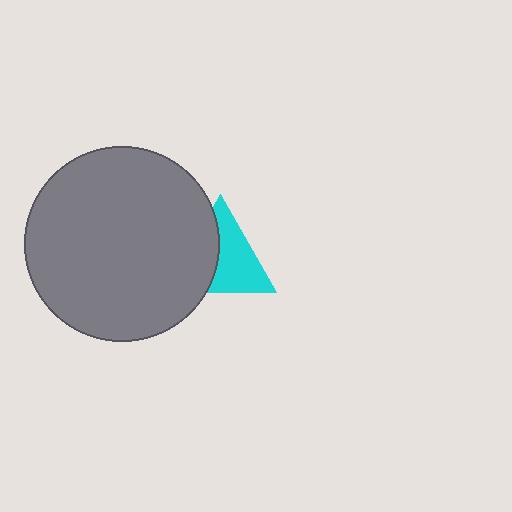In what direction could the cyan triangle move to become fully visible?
The cyan triangle could move right. That would shift it out from behind the gray circle entirely.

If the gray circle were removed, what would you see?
You would see the complete cyan triangle.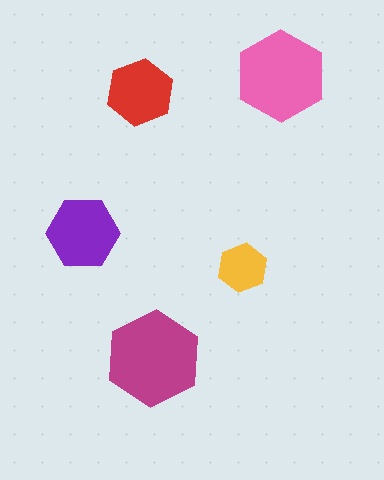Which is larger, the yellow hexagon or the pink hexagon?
The pink one.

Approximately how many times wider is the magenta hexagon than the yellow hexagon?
About 2 times wider.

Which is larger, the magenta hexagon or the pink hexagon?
The magenta one.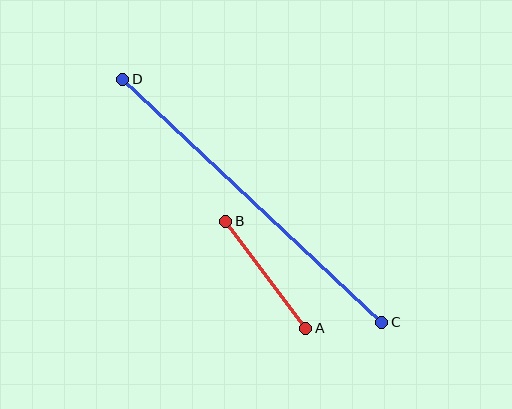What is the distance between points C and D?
The distance is approximately 355 pixels.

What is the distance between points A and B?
The distance is approximately 133 pixels.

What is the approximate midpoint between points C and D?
The midpoint is at approximately (252, 201) pixels.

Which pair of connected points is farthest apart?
Points C and D are farthest apart.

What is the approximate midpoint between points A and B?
The midpoint is at approximately (266, 275) pixels.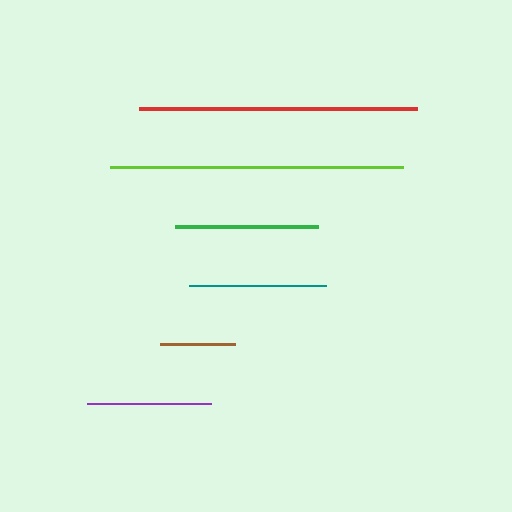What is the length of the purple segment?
The purple segment is approximately 124 pixels long.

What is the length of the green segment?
The green segment is approximately 143 pixels long.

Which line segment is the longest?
The lime line is the longest at approximately 293 pixels.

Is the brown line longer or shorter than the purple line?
The purple line is longer than the brown line.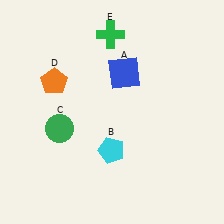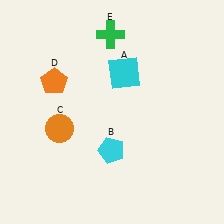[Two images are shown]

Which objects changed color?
A changed from blue to cyan. C changed from green to orange.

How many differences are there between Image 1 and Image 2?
There are 2 differences between the two images.